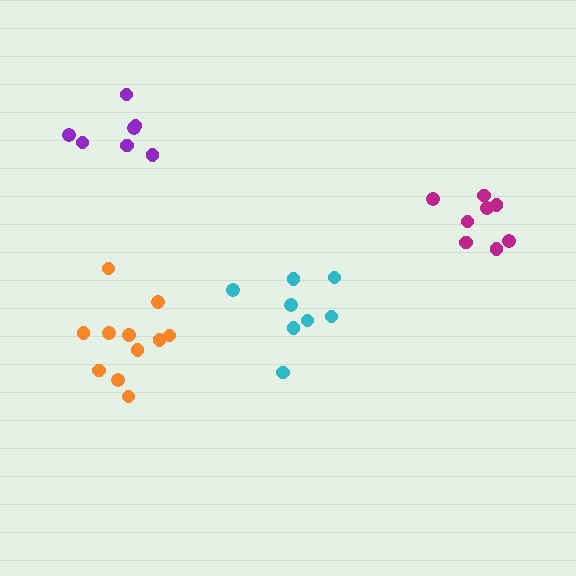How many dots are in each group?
Group 1: 8 dots, Group 2: 11 dots, Group 3: 7 dots, Group 4: 8 dots (34 total).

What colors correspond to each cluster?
The clusters are colored: cyan, orange, purple, magenta.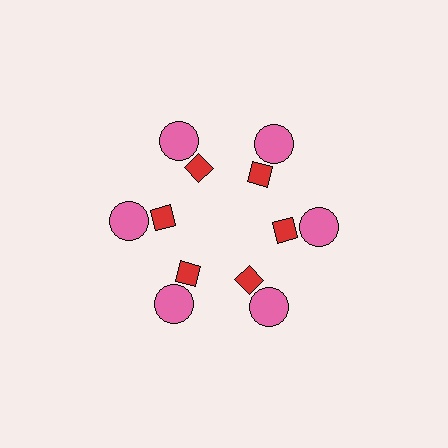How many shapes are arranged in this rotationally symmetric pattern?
There are 12 shapes, arranged in 6 groups of 2.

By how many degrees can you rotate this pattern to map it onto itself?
The pattern maps onto itself every 60 degrees of rotation.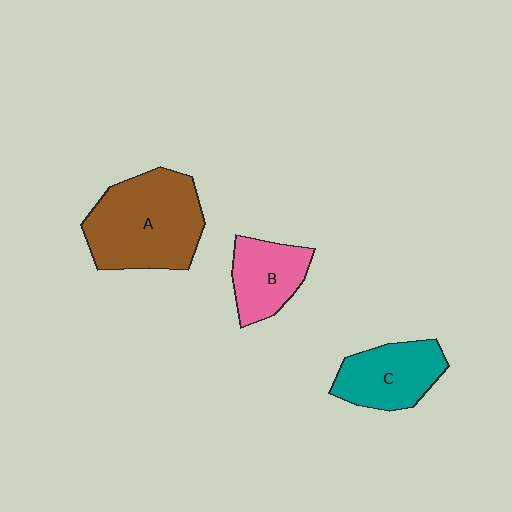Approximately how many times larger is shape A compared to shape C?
Approximately 1.6 times.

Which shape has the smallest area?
Shape B (pink).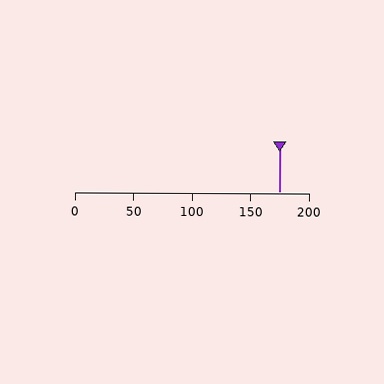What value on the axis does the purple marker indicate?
The marker indicates approximately 175.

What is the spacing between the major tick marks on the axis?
The major ticks are spaced 50 apart.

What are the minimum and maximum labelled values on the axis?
The axis runs from 0 to 200.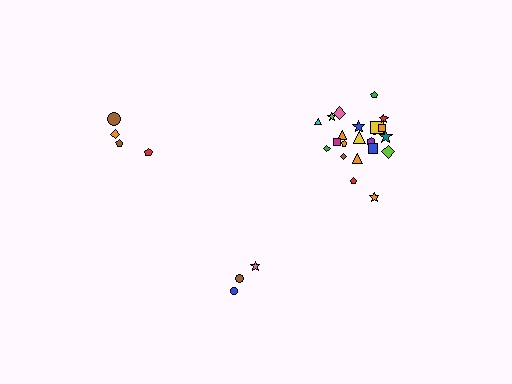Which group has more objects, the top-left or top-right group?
The top-right group.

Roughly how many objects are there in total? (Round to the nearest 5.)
Roughly 30 objects in total.